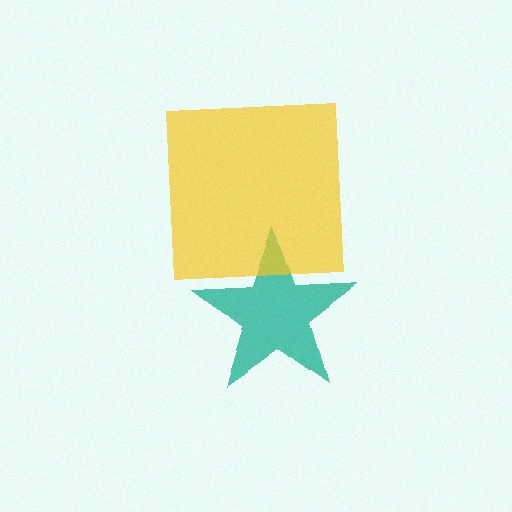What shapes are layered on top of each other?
The layered shapes are: a teal star, a yellow square.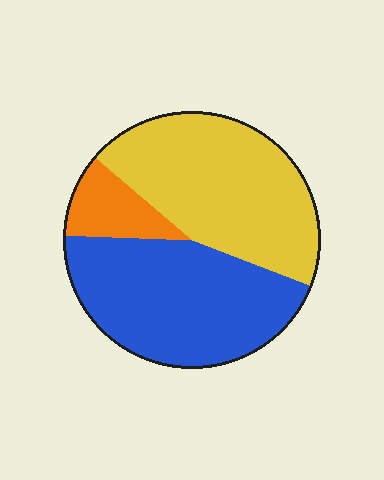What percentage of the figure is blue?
Blue covers around 45% of the figure.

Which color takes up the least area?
Orange, at roughly 10%.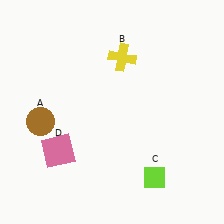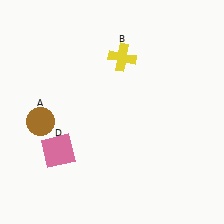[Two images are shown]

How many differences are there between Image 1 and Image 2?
There is 1 difference between the two images.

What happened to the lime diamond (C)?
The lime diamond (C) was removed in Image 2. It was in the bottom-right area of Image 1.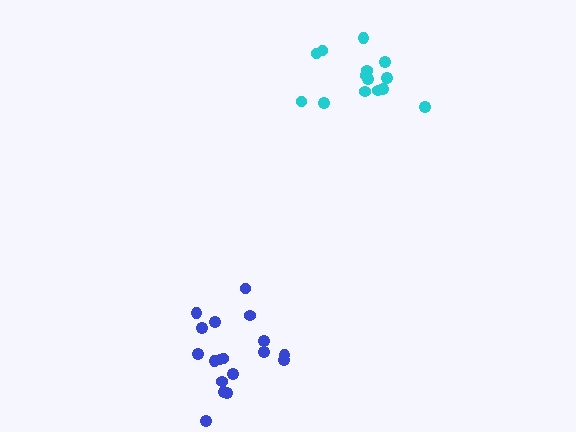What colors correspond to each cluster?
The clusters are colored: cyan, blue.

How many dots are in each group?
Group 1: 14 dots, Group 2: 18 dots (32 total).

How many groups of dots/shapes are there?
There are 2 groups.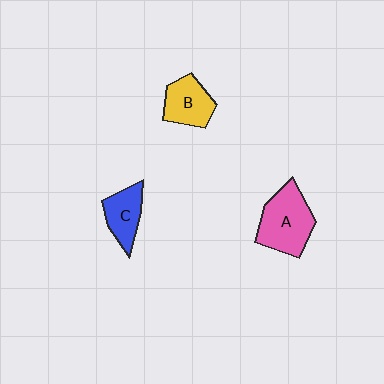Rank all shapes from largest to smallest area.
From largest to smallest: A (pink), B (yellow), C (blue).